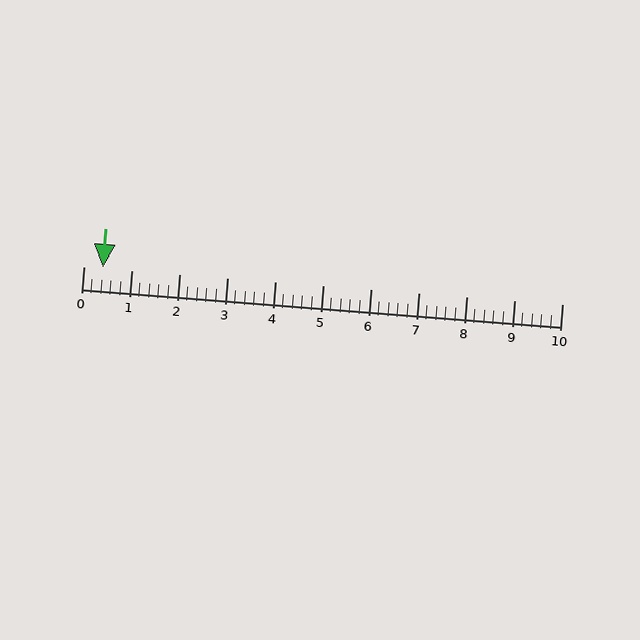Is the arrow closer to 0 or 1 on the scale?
The arrow is closer to 0.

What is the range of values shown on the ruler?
The ruler shows values from 0 to 10.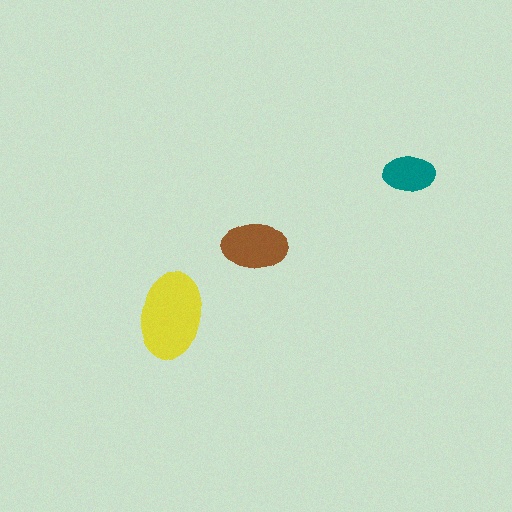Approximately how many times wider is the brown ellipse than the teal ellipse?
About 1.5 times wider.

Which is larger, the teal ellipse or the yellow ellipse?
The yellow one.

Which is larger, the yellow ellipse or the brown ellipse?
The yellow one.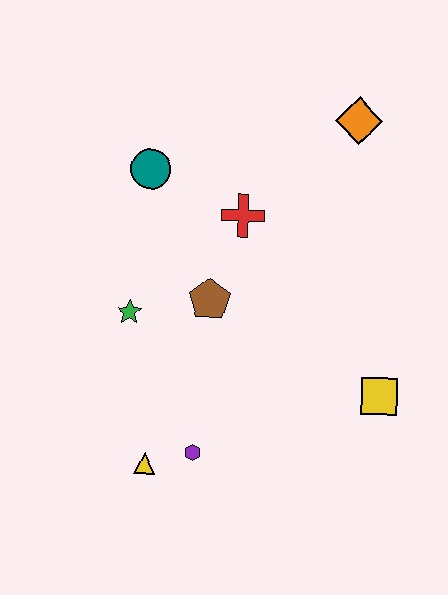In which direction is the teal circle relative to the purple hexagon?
The teal circle is above the purple hexagon.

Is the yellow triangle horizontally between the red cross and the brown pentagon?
No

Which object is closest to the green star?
The brown pentagon is closest to the green star.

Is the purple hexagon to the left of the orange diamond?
Yes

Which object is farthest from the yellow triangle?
The orange diamond is farthest from the yellow triangle.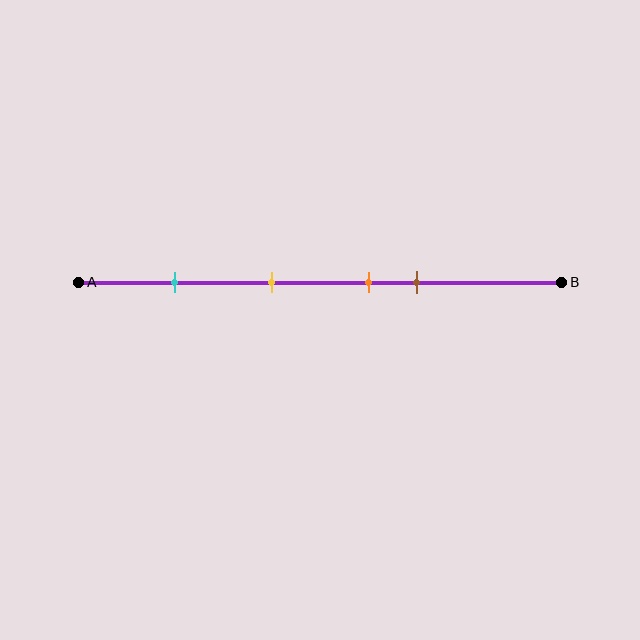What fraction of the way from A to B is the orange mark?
The orange mark is approximately 60% (0.6) of the way from A to B.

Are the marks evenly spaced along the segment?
No, the marks are not evenly spaced.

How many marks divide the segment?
There are 4 marks dividing the segment.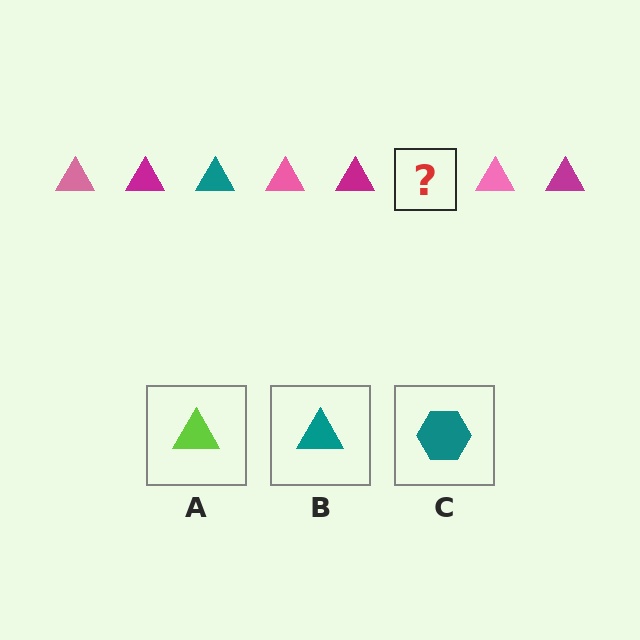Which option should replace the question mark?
Option B.